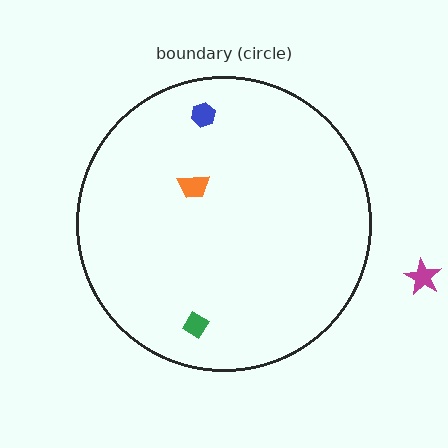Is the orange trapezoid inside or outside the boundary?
Inside.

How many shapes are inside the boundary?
3 inside, 1 outside.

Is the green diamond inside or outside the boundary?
Inside.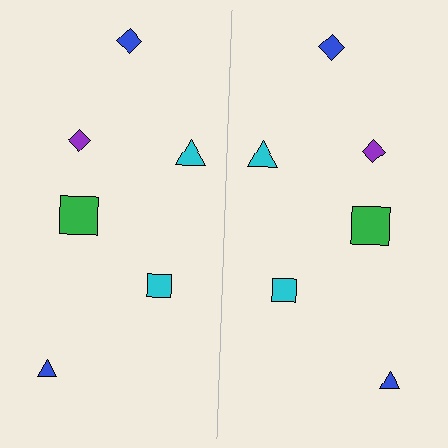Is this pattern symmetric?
Yes, this pattern has bilateral (reflection) symmetry.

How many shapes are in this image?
There are 12 shapes in this image.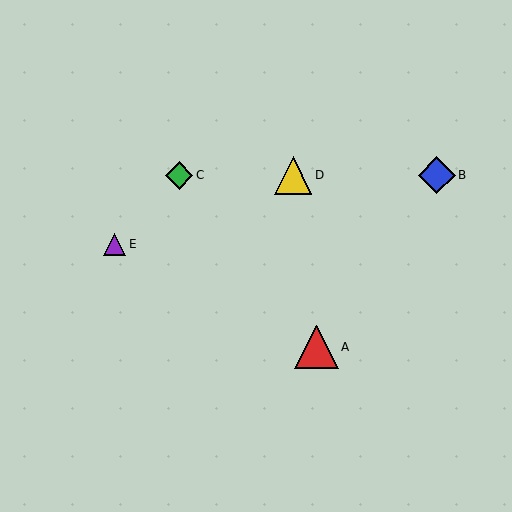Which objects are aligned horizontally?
Objects B, C, D are aligned horizontally.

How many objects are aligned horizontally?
3 objects (B, C, D) are aligned horizontally.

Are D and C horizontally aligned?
Yes, both are at y≈175.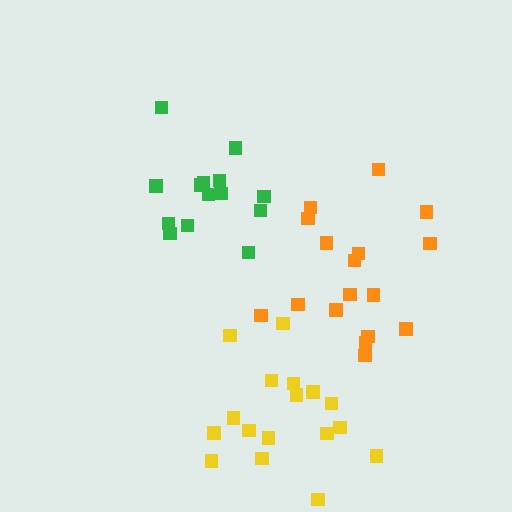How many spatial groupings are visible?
There are 3 spatial groupings.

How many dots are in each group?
Group 1: 17 dots, Group 2: 14 dots, Group 3: 17 dots (48 total).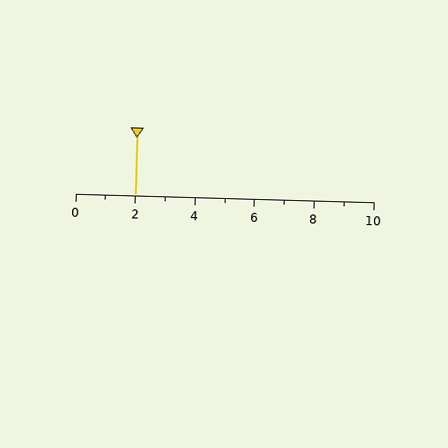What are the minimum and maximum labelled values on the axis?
The axis runs from 0 to 10.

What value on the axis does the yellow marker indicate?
The marker indicates approximately 2.